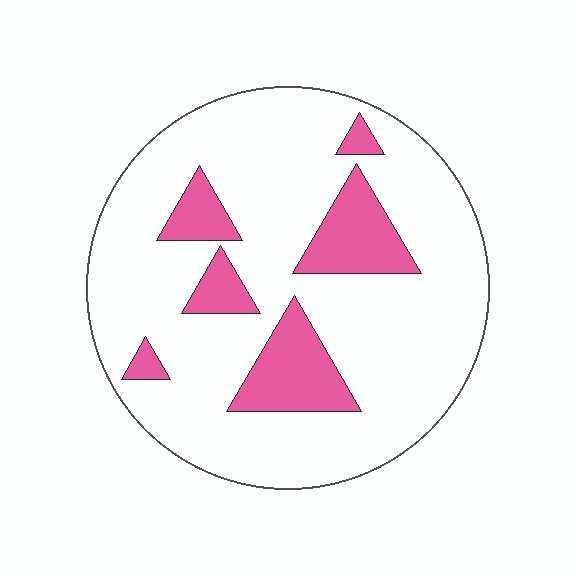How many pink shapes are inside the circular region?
6.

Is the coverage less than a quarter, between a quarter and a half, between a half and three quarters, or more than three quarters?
Less than a quarter.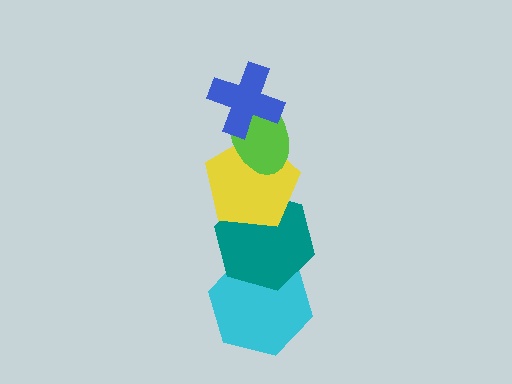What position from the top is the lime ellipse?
The lime ellipse is 2nd from the top.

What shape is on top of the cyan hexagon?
The teal hexagon is on top of the cyan hexagon.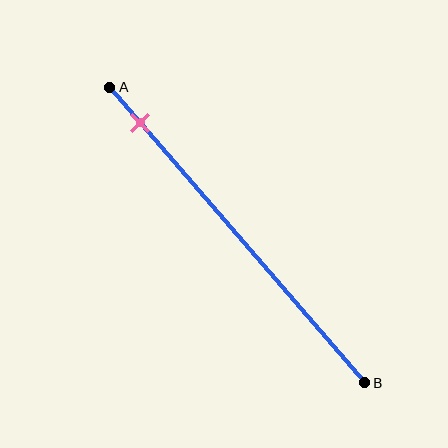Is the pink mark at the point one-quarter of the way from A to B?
No, the mark is at about 10% from A, not at the 25% one-quarter point.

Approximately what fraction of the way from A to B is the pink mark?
The pink mark is approximately 10% of the way from A to B.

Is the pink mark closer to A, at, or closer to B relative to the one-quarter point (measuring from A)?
The pink mark is closer to point A than the one-quarter point of segment AB.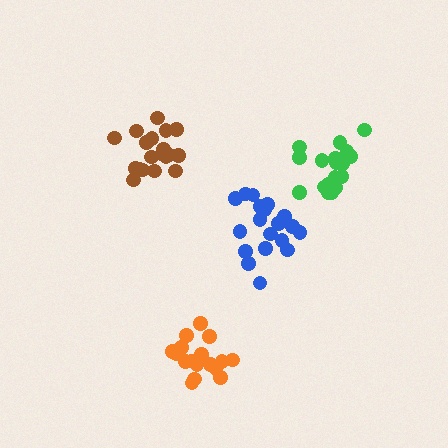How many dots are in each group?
Group 1: 19 dots, Group 2: 19 dots, Group 3: 18 dots, Group 4: 18 dots (74 total).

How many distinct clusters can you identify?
There are 4 distinct clusters.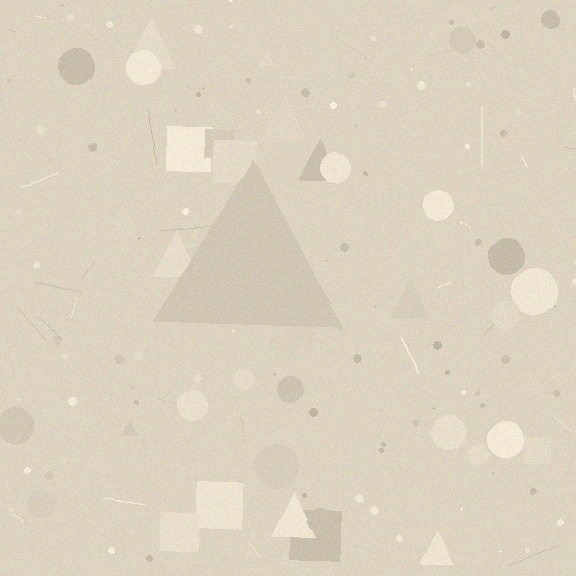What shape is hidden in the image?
A triangle is hidden in the image.